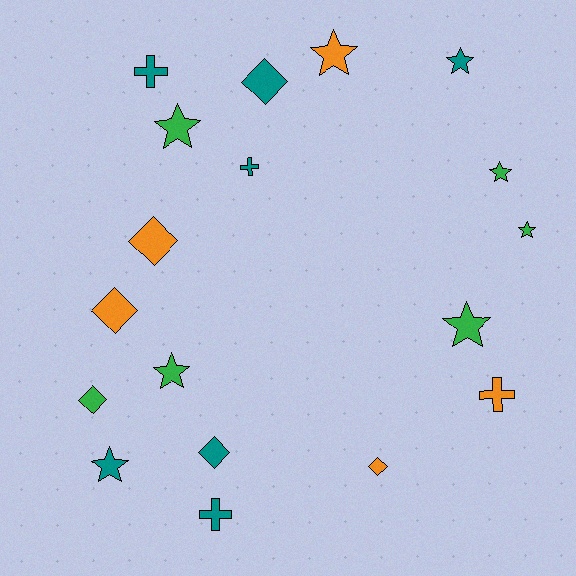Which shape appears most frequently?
Star, with 8 objects.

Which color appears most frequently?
Teal, with 7 objects.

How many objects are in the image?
There are 18 objects.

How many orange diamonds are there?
There are 3 orange diamonds.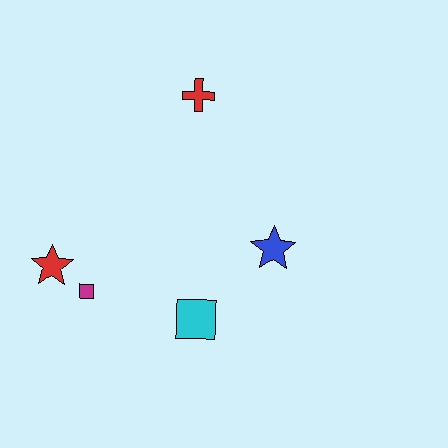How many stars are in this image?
There are 2 stars.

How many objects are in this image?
There are 5 objects.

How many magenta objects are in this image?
There is 1 magenta object.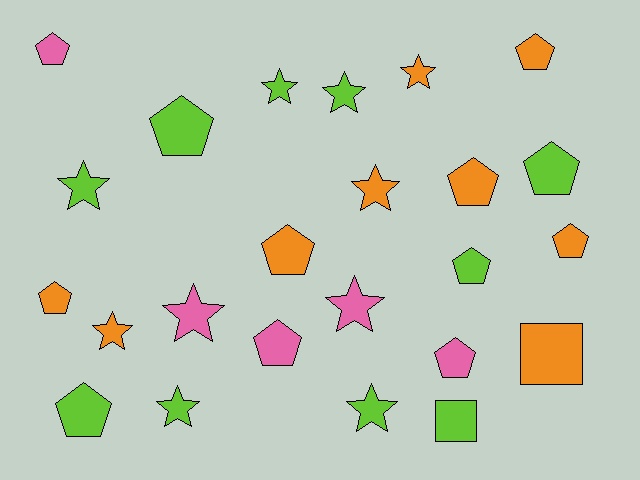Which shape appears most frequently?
Pentagon, with 12 objects.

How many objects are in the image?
There are 24 objects.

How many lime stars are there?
There are 5 lime stars.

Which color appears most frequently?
Lime, with 10 objects.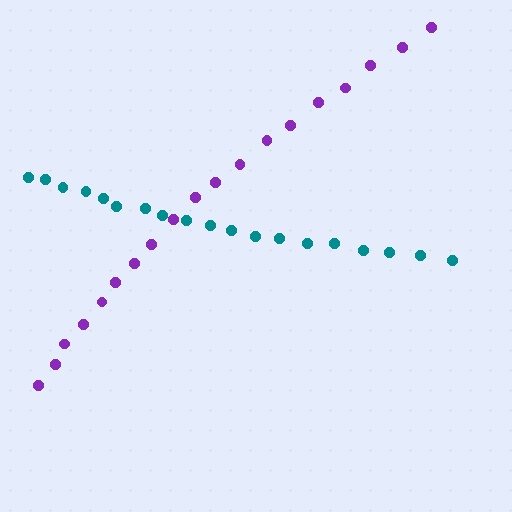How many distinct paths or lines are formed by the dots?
There are 2 distinct paths.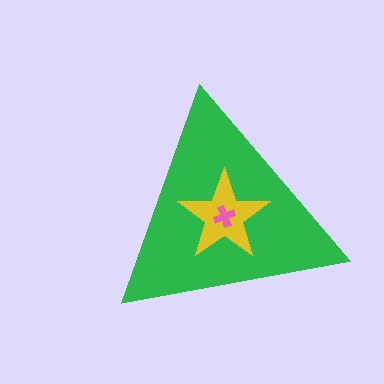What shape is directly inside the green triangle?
The yellow star.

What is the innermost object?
The pink cross.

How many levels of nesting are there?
3.